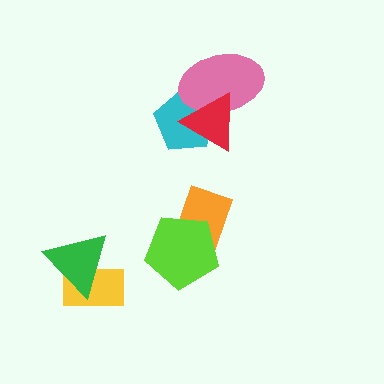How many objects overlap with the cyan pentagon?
2 objects overlap with the cyan pentagon.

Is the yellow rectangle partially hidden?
Yes, it is partially covered by another shape.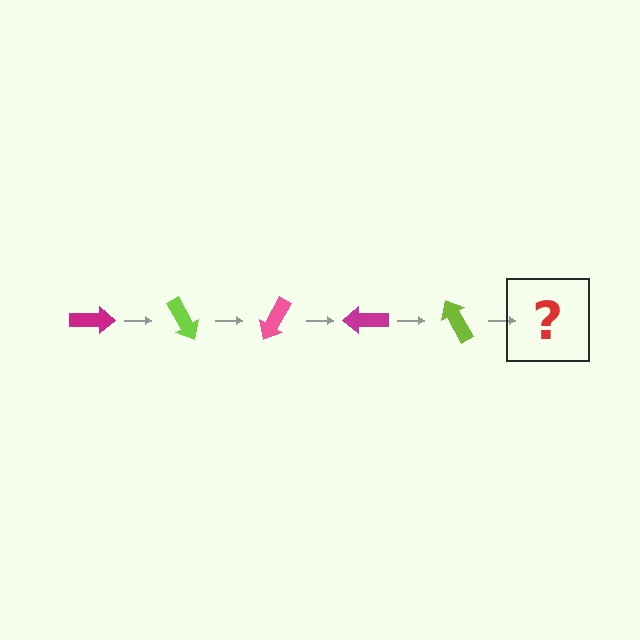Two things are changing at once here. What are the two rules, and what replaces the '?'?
The two rules are that it rotates 60 degrees each step and the color cycles through magenta, lime, and pink. The '?' should be a pink arrow, rotated 300 degrees from the start.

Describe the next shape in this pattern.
It should be a pink arrow, rotated 300 degrees from the start.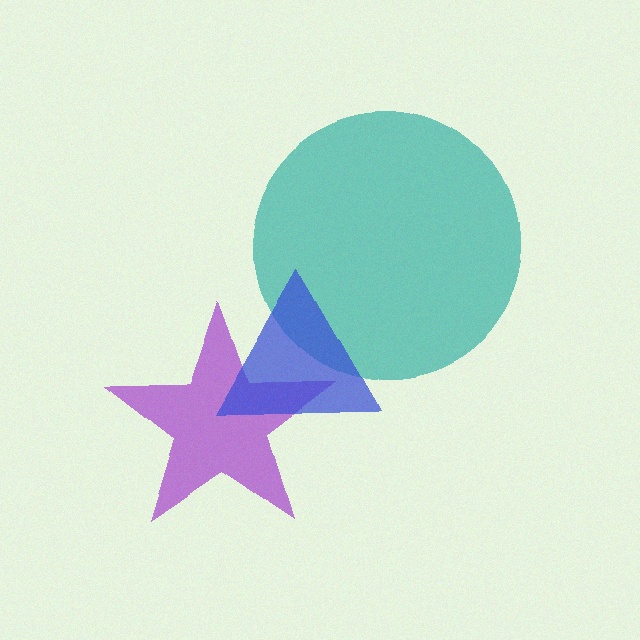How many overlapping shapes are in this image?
There are 3 overlapping shapes in the image.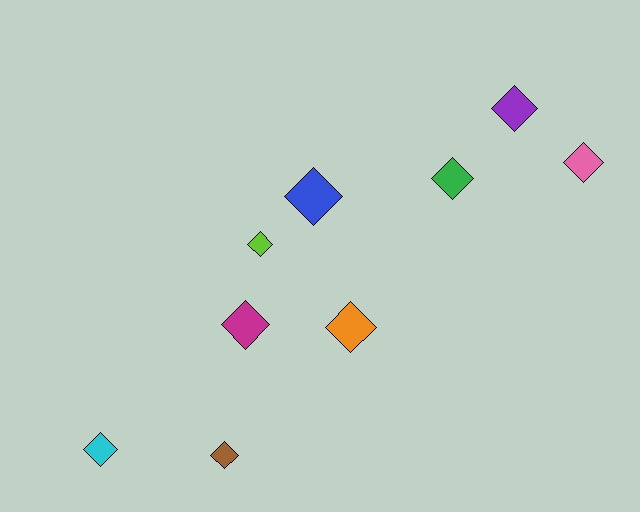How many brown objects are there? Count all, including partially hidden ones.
There is 1 brown object.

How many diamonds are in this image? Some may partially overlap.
There are 9 diamonds.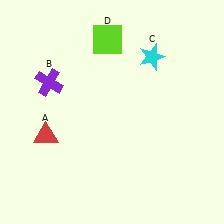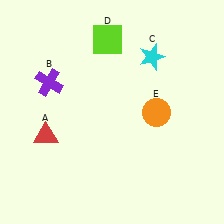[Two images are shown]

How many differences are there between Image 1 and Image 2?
There is 1 difference between the two images.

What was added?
An orange circle (E) was added in Image 2.